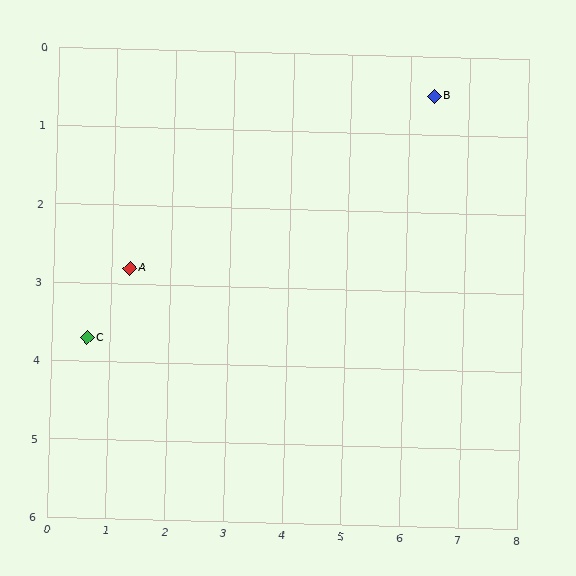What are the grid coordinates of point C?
Point C is at approximately (0.6, 3.7).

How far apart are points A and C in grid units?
Points A and C are about 1.1 grid units apart.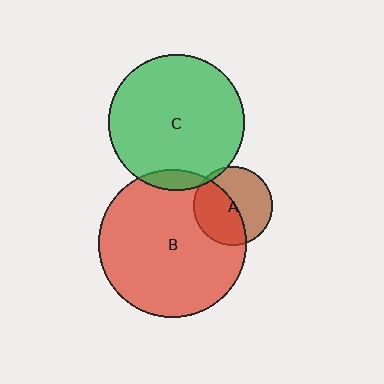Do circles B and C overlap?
Yes.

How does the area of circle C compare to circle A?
Approximately 3.0 times.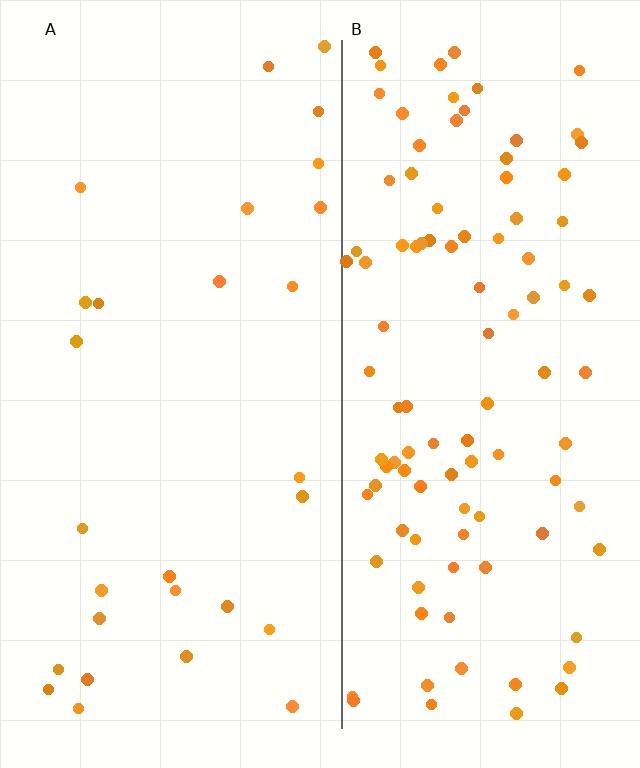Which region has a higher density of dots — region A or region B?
B (the right).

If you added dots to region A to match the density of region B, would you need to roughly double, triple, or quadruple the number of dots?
Approximately quadruple.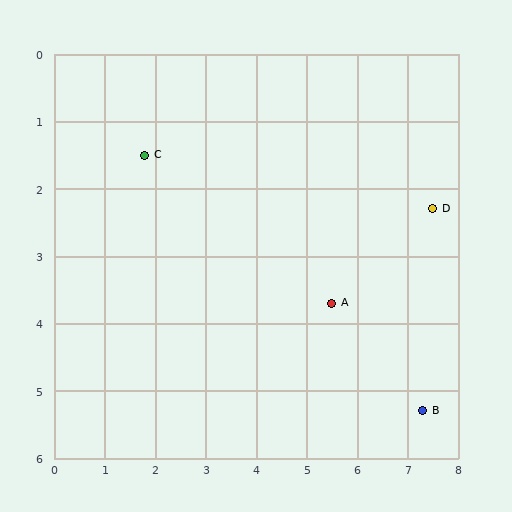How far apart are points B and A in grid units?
Points B and A are about 2.4 grid units apart.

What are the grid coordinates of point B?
Point B is at approximately (7.3, 5.3).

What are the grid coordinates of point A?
Point A is at approximately (5.5, 3.7).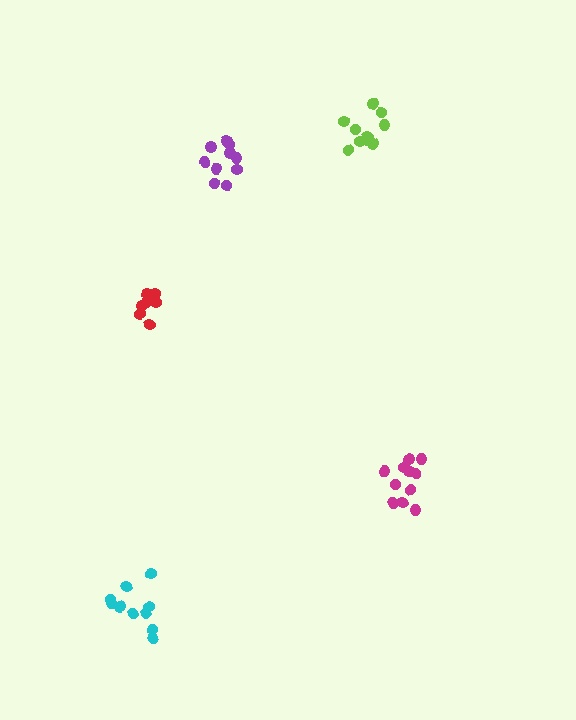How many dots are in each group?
Group 1: 10 dots, Group 2: 7 dots, Group 3: 11 dots, Group 4: 10 dots, Group 5: 10 dots (48 total).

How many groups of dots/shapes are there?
There are 5 groups.